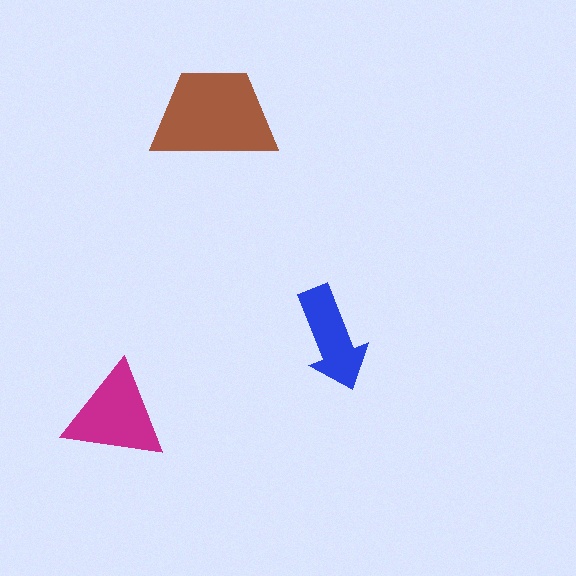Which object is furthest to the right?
The blue arrow is rightmost.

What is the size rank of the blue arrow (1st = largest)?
3rd.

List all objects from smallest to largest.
The blue arrow, the magenta triangle, the brown trapezoid.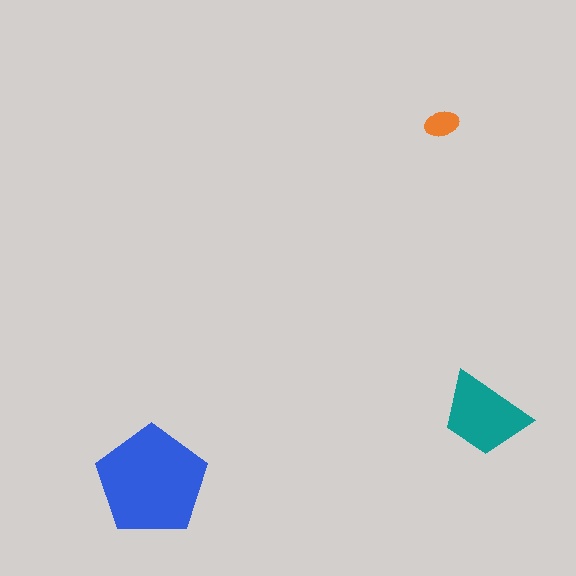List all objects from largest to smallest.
The blue pentagon, the teal trapezoid, the orange ellipse.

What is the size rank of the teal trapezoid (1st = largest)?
2nd.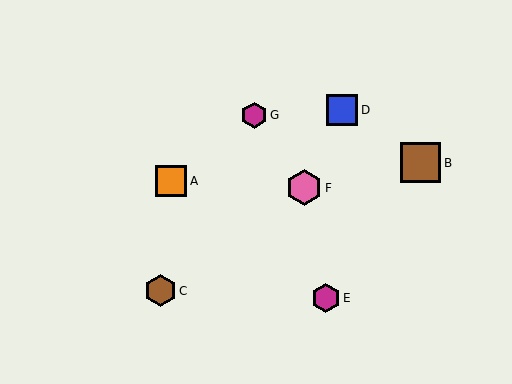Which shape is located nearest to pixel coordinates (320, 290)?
The magenta hexagon (labeled E) at (326, 298) is nearest to that location.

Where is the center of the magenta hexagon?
The center of the magenta hexagon is at (254, 115).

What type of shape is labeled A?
Shape A is an orange square.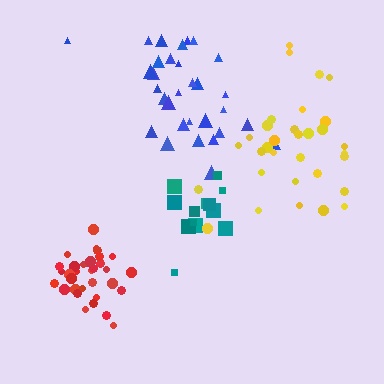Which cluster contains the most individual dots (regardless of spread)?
Red (34).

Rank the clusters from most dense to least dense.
red, teal, blue, yellow.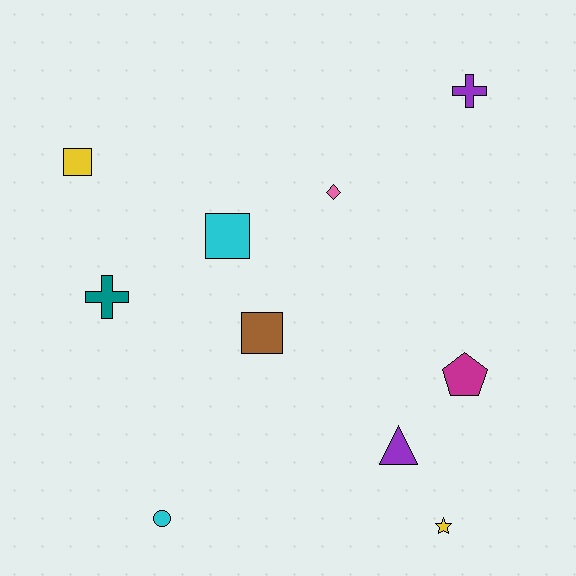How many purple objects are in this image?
There are 2 purple objects.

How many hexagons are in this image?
There are no hexagons.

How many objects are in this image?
There are 10 objects.